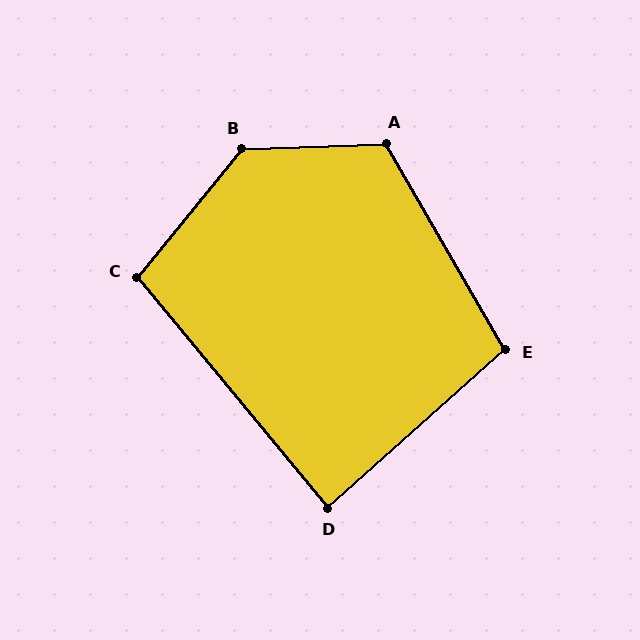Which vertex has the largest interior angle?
B, at approximately 131 degrees.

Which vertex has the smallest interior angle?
D, at approximately 88 degrees.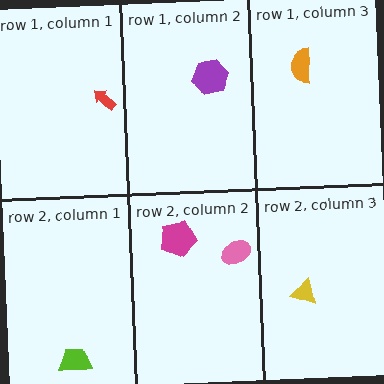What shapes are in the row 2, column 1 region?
The lime trapezoid.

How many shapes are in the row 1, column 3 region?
1.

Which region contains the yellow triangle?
The row 2, column 3 region.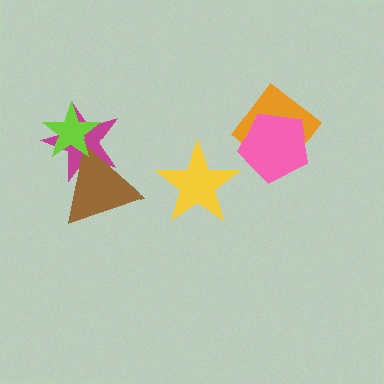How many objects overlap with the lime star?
2 objects overlap with the lime star.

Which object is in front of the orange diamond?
The pink pentagon is in front of the orange diamond.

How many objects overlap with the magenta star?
2 objects overlap with the magenta star.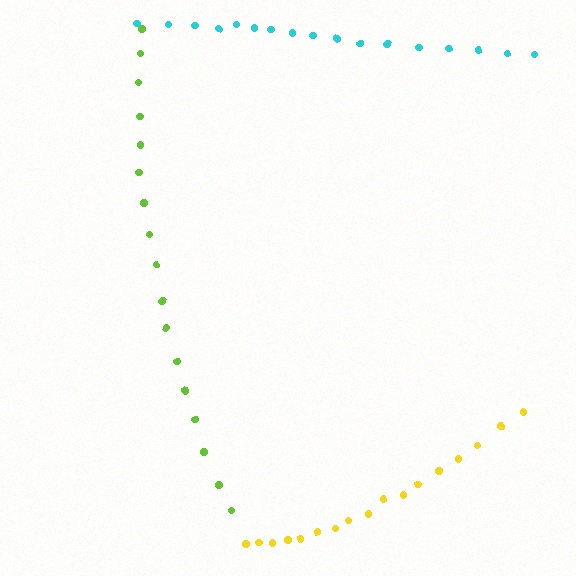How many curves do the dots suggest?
There are 3 distinct paths.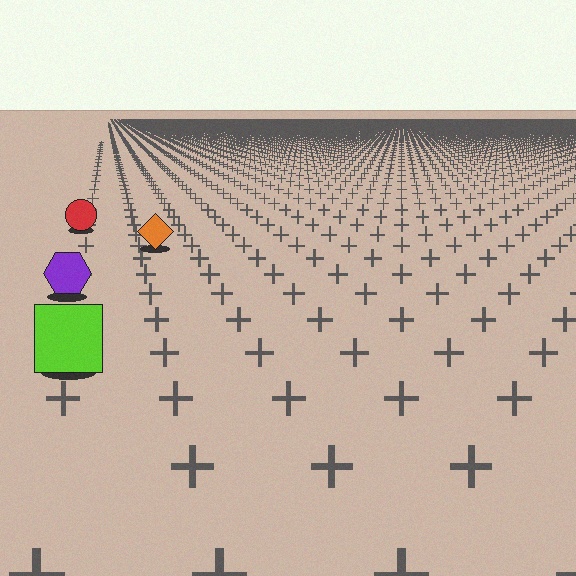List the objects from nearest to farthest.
From nearest to farthest: the lime square, the purple hexagon, the orange diamond, the red circle.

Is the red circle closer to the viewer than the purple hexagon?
No. The purple hexagon is closer — you can tell from the texture gradient: the ground texture is coarser near it.